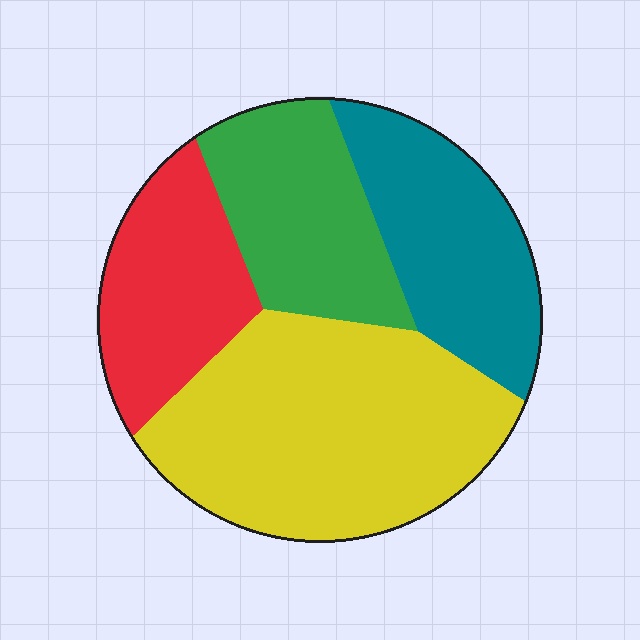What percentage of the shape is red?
Red takes up between a sixth and a third of the shape.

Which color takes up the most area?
Yellow, at roughly 40%.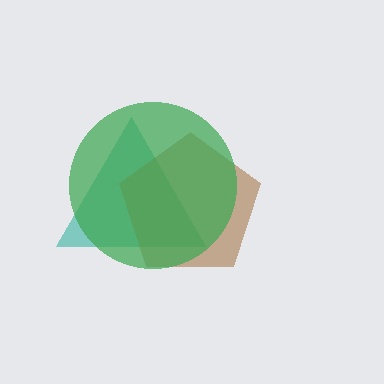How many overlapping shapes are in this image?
There are 3 overlapping shapes in the image.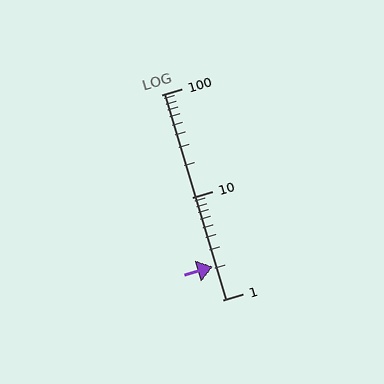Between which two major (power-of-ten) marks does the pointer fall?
The pointer is between 1 and 10.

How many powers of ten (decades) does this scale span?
The scale spans 2 decades, from 1 to 100.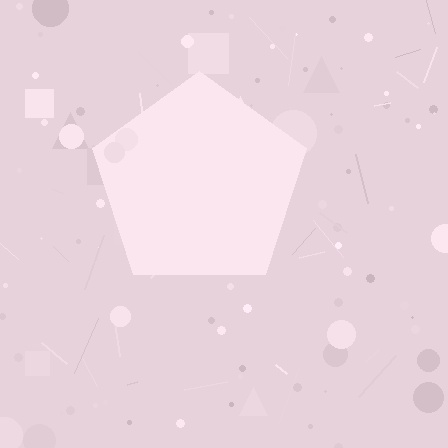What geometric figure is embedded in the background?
A pentagon is embedded in the background.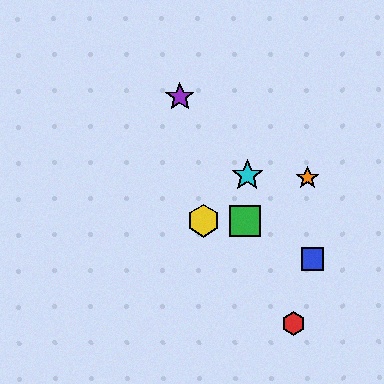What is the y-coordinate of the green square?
The green square is at y≈221.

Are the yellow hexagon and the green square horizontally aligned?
Yes, both are at y≈221.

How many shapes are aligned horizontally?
2 shapes (the green square, the yellow hexagon) are aligned horizontally.